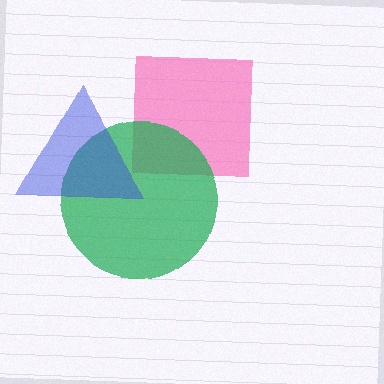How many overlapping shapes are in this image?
There are 3 overlapping shapes in the image.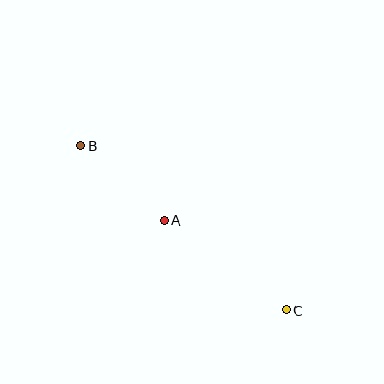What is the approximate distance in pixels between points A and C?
The distance between A and C is approximately 152 pixels.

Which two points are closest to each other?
Points A and B are closest to each other.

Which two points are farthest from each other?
Points B and C are farthest from each other.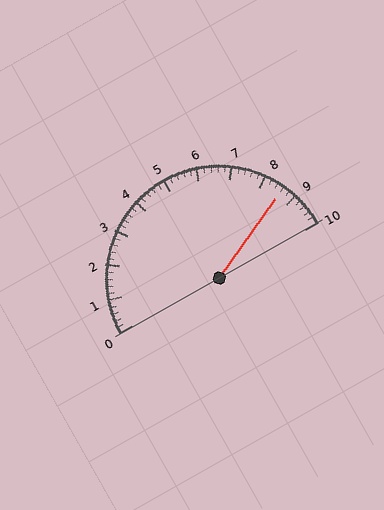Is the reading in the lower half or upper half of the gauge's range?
The reading is in the upper half of the range (0 to 10).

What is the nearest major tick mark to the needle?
The nearest major tick mark is 9.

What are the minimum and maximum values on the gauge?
The gauge ranges from 0 to 10.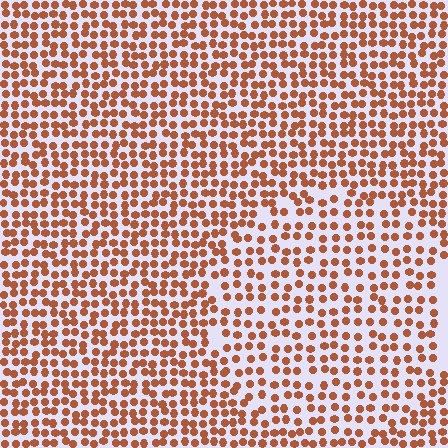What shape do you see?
I see a circle.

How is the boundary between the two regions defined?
The boundary is defined by a change in element density (approximately 1.5x ratio). All elements are the same color, size, and shape.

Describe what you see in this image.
The image contains small brown elements arranged at two different densities. A circle-shaped region is visible where the elements are less densely packed than the surrounding area.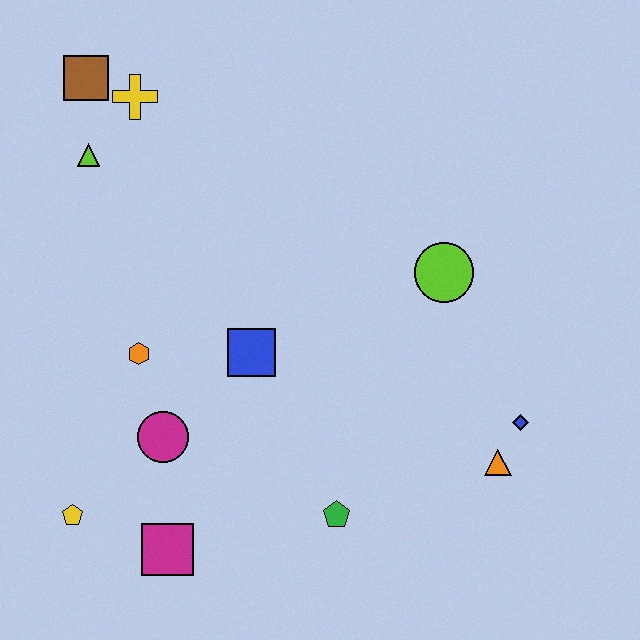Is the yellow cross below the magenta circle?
No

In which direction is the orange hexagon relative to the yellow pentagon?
The orange hexagon is above the yellow pentagon.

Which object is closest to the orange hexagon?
The magenta circle is closest to the orange hexagon.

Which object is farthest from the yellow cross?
The orange triangle is farthest from the yellow cross.